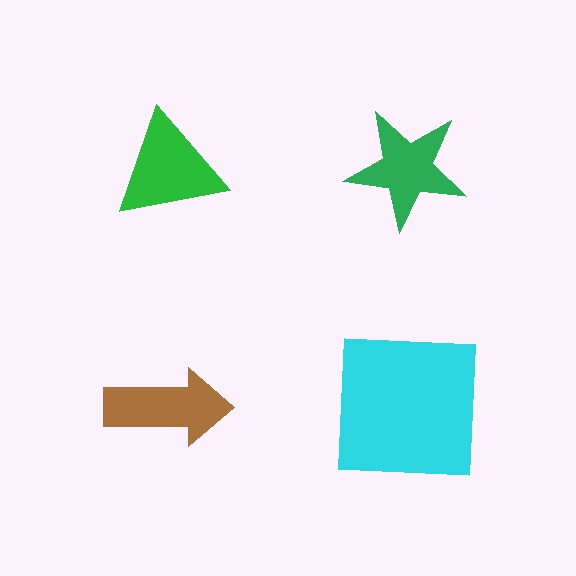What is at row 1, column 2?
A green star.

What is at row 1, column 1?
A green triangle.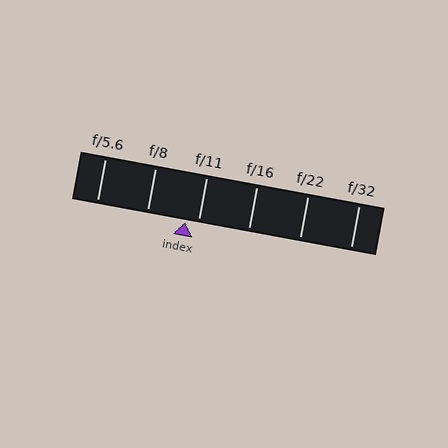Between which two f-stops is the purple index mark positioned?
The index mark is between f/8 and f/11.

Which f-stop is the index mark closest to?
The index mark is closest to f/11.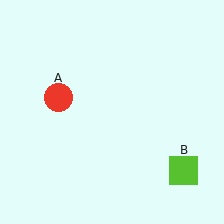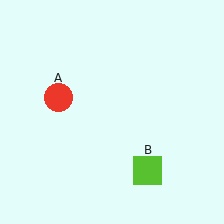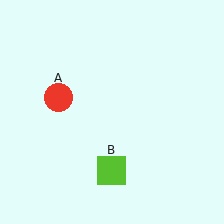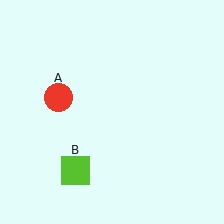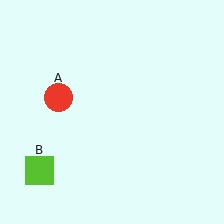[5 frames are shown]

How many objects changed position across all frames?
1 object changed position: lime square (object B).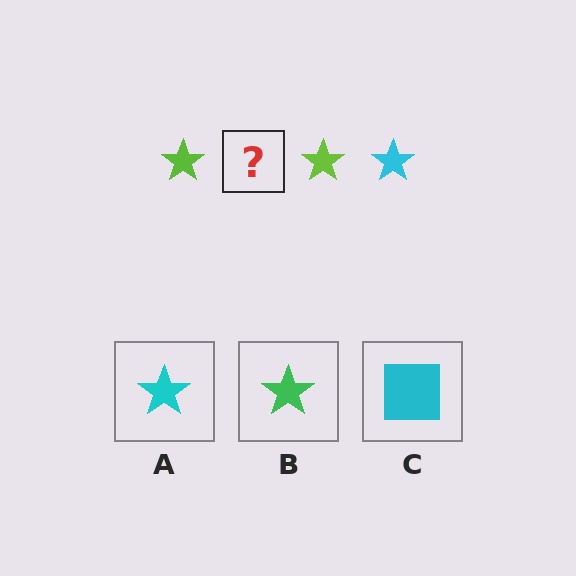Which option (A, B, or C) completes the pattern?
A.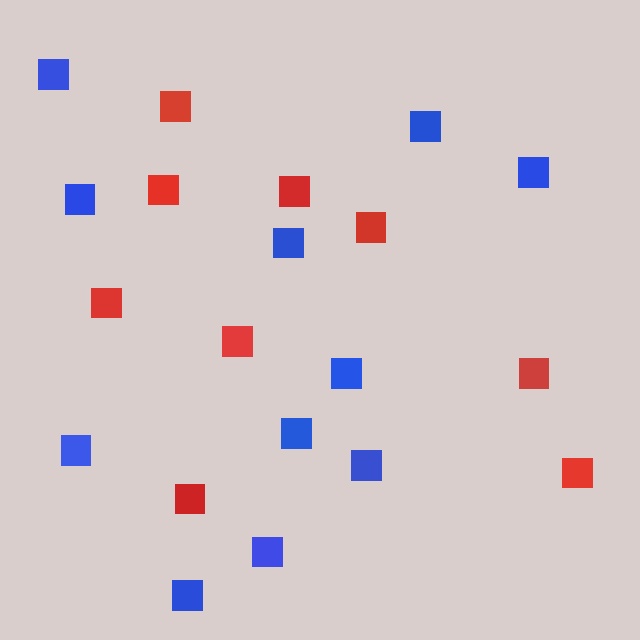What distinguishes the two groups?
There are 2 groups: one group of red squares (9) and one group of blue squares (11).